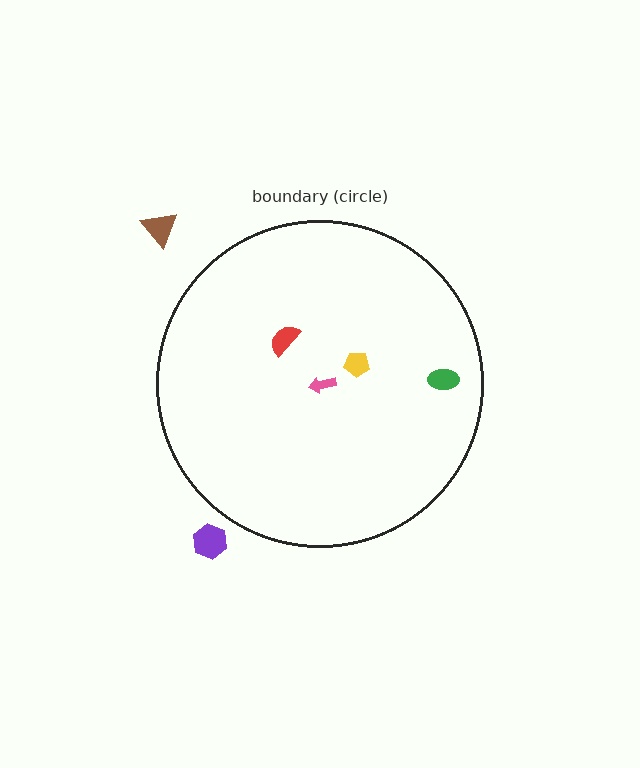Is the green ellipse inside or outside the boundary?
Inside.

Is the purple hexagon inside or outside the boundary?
Outside.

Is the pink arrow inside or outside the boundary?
Inside.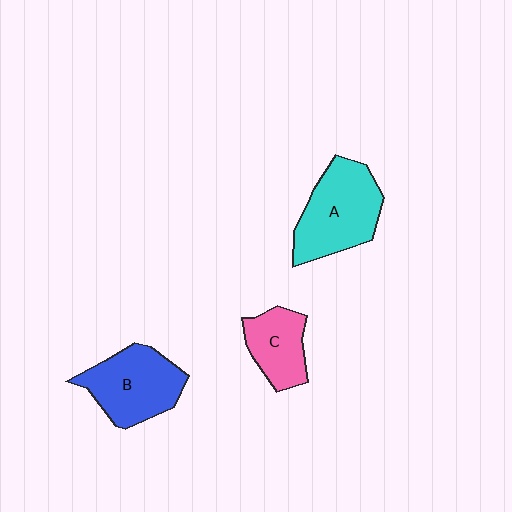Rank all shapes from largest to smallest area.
From largest to smallest: A (cyan), B (blue), C (pink).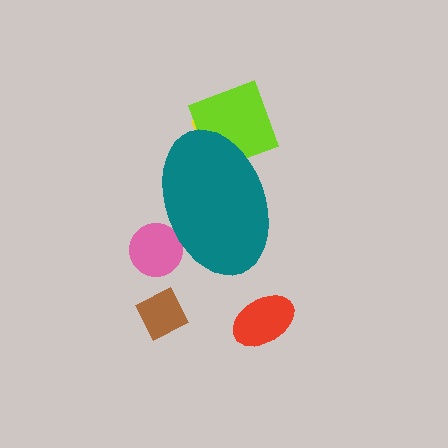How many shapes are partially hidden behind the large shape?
4 shapes are partially hidden.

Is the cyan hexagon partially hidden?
Yes, the cyan hexagon is partially hidden behind the teal ellipse.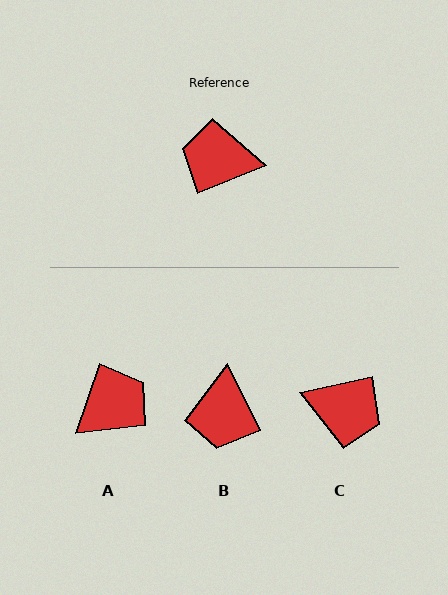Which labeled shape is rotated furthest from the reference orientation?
C, about 170 degrees away.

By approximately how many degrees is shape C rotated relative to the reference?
Approximately 170 degrees counter-clockwise.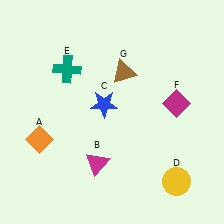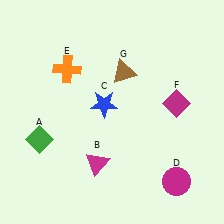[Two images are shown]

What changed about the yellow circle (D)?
In Image 1, D is yellow. In Image 2, it changed to magenta.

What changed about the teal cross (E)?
In Image 1, E is teal. In Image 2, it changed to orange.